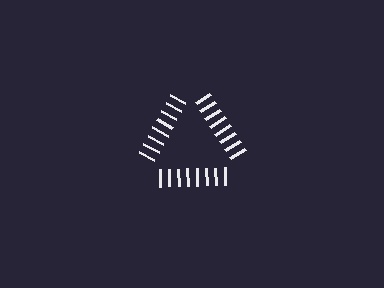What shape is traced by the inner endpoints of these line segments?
An illusory triangle — the line segments terminate on its edges but no continuous stroke is drawn.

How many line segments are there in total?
24 — 8 along each of the 3 edges.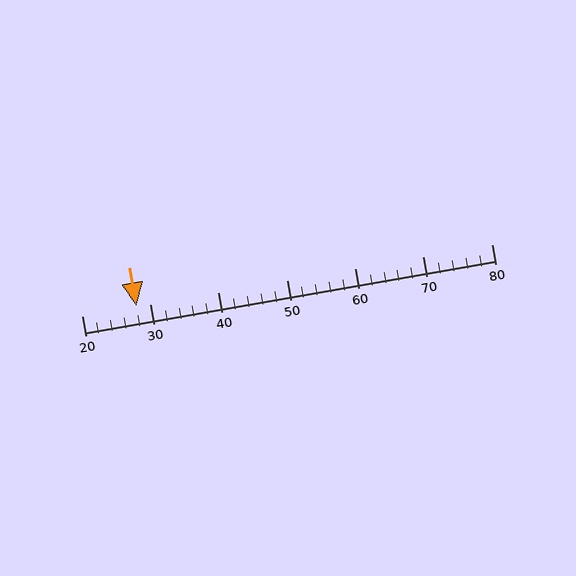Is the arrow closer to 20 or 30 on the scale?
The arrow is closer to 30.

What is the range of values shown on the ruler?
The ruler shows values from 20 to 80.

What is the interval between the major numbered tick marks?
The major tick marks are spaced 10 units apart.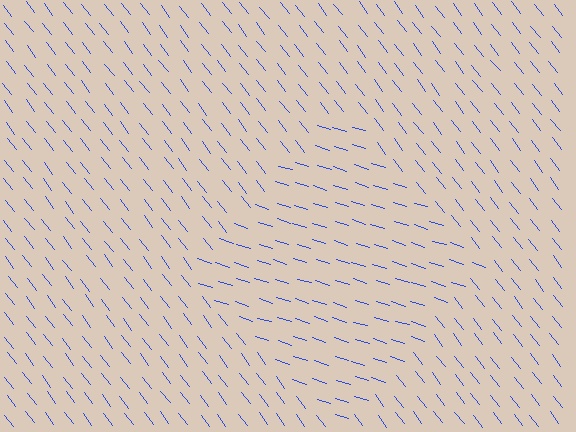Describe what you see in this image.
The image is filled with small blue line segments. A diamond region in the image has lines oriented differently from the surrounding lines, creating a visible texture boundary.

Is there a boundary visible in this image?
Yes, there is a texture boundary formed by a change in line orientation.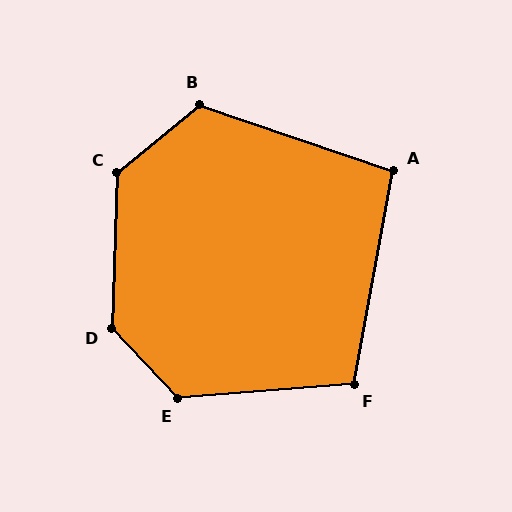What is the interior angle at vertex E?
Approximately 130 degrees (obtuse).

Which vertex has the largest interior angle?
D, at approximately 134 degrees.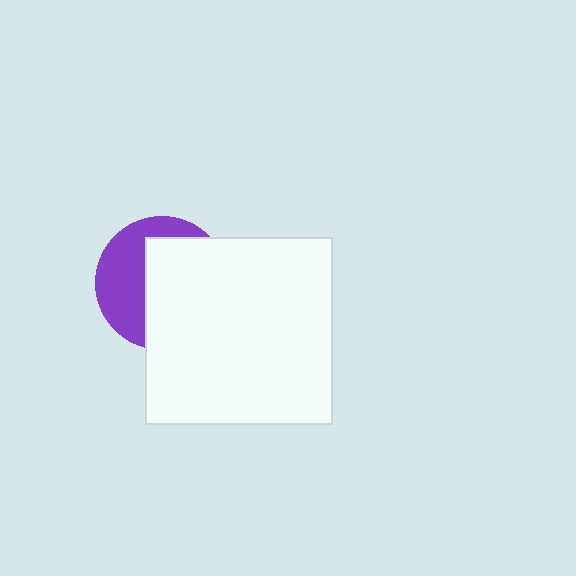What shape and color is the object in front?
The object in front is a white square.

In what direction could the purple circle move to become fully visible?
The purple circle could move left. That would shift it out from behind the white square entirely.